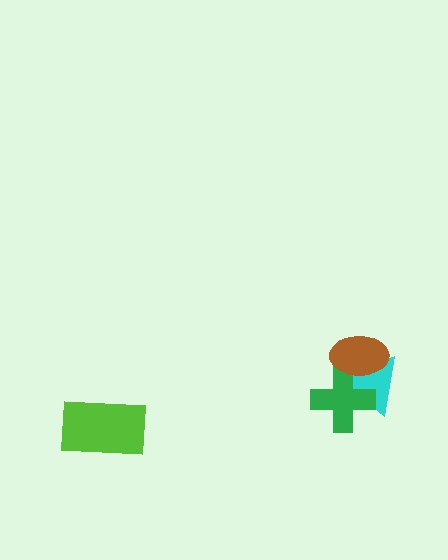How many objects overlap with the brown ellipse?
2 objects overlap with the brown ellipse.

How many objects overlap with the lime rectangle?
0 objects overlap with the lime rectangle.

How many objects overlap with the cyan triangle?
2 objects overlap with the cyan triangle.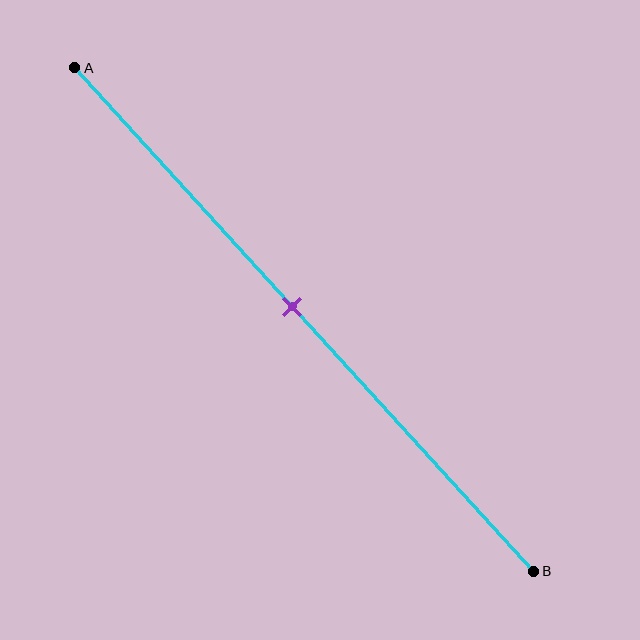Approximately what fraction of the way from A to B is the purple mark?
The purple mark is approximately 45% of the way from A to B.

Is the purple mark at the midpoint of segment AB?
Yes, the mark is approximately at the midpoint.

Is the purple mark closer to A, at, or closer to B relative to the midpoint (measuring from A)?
The purple mark is approximately at the midpoint of segment AB.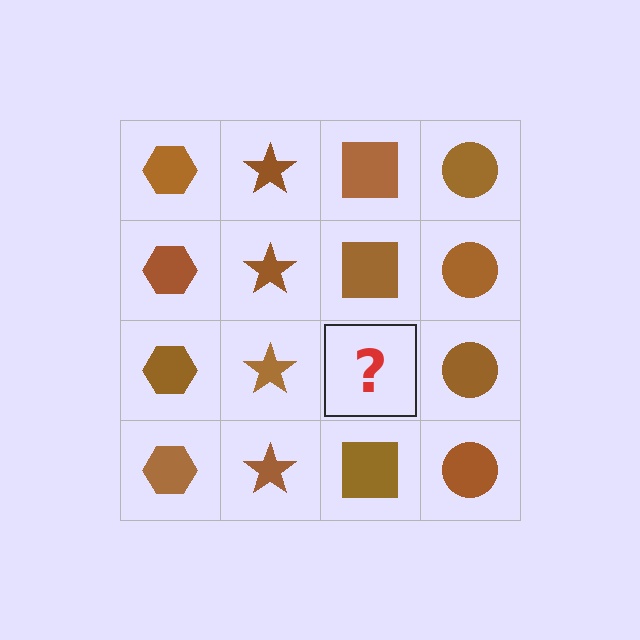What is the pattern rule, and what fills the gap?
The rule is that each column has a consistent shape. The gap should be filled with a brown square.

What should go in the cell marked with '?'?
The missing cell should contain a brown square.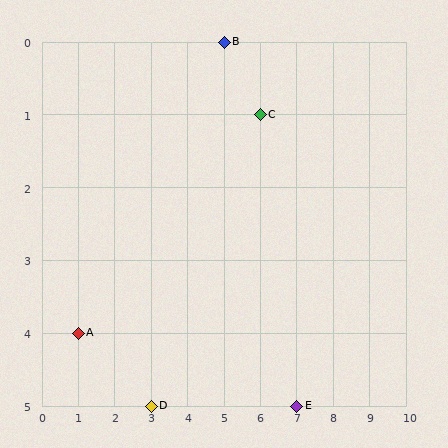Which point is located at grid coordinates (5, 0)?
Point B is at (5, 0).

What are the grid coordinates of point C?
Point C is at grid coordinates (6, 1).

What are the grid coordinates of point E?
Point E is at grid coordinates (7, 5).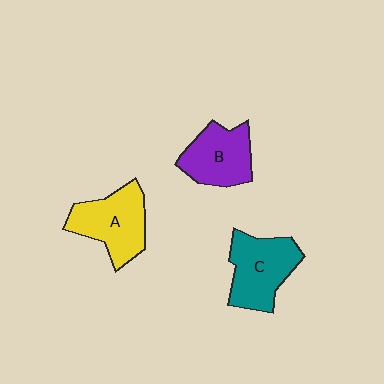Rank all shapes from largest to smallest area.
From largest to smallest: C (teal), A (yellow), B (purple).